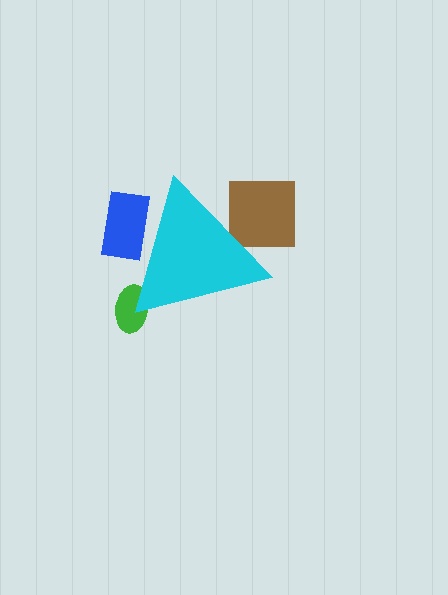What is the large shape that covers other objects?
A cyan triangle.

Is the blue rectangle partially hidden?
Yes, the blue rectangle is partially hidden behind the cyan triangle.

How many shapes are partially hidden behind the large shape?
3 shapes are partially hidden.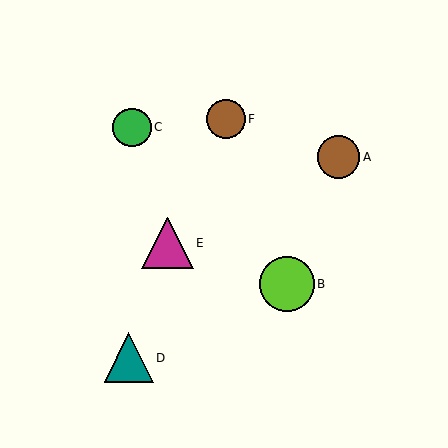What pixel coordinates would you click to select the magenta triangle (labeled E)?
Click at (168, 243) to select the magenta triangle E.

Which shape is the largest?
The lime circle (labeled B) is the largest.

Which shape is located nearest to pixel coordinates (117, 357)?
The teal triangle (labeled D) at (129, 358) is nearest to that location.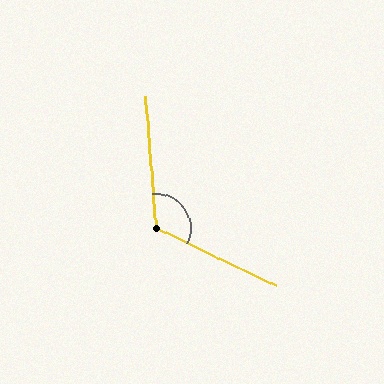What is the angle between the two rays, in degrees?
Approximately 120 degrees.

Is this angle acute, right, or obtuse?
It is obtuse.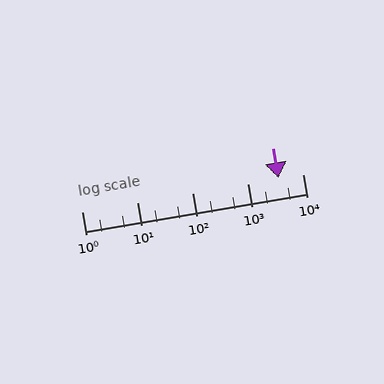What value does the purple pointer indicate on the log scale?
The pointer indicates approximately 3700.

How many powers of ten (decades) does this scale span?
The scale spans 4 decades, from 1 to 10000.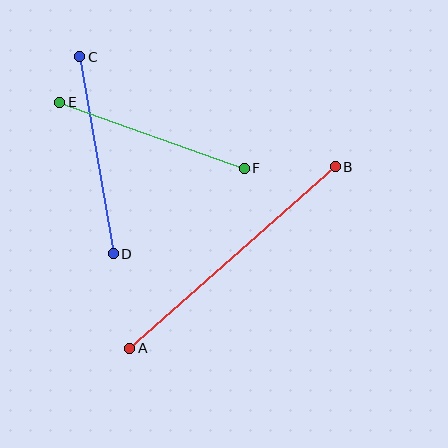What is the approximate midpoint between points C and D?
The midpoint is at approximately (96, 155) pixels.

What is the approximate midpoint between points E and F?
The midpoint is at approximately (152, 135) pixels.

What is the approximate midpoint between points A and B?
The midpoint is at approximately (232, 258) pixels.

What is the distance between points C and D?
The distance is approximately 200 pixels.